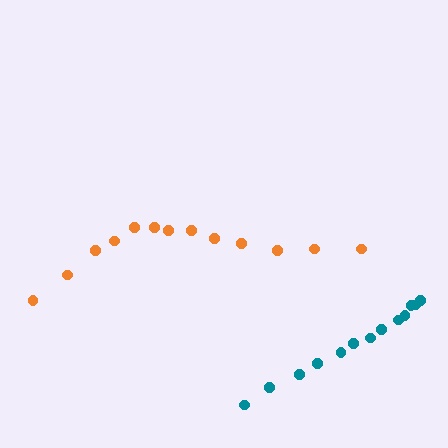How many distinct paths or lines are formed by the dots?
There are 2 distinct paths.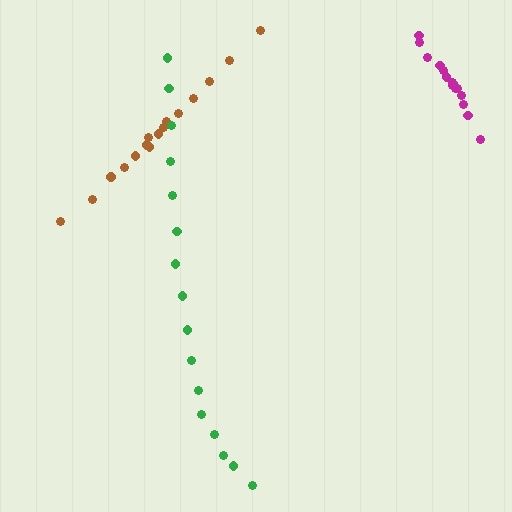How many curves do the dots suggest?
There are 3 distinct paths.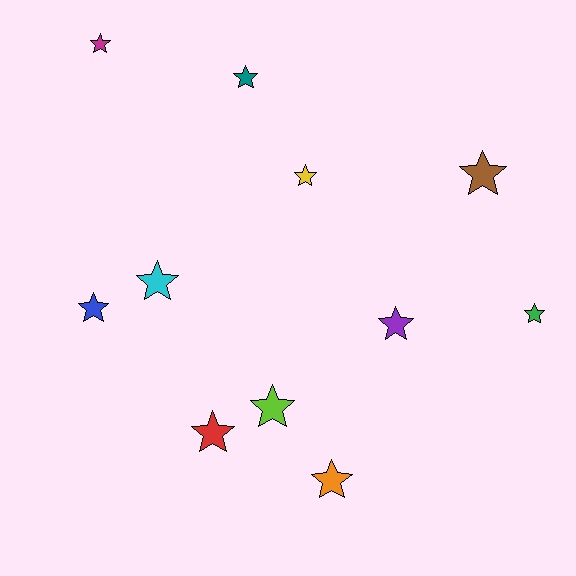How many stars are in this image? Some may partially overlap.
There are 11 stars.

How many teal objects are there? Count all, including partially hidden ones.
There is 1 teal object.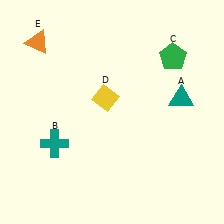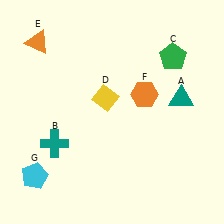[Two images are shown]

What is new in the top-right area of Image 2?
An orange hexagon (F) was added in the top-right area of Image 2.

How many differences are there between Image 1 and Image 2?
There are 2 differences between the two images.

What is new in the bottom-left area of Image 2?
A cyan pentagon (G) was added in the bottom-left area of Image 2.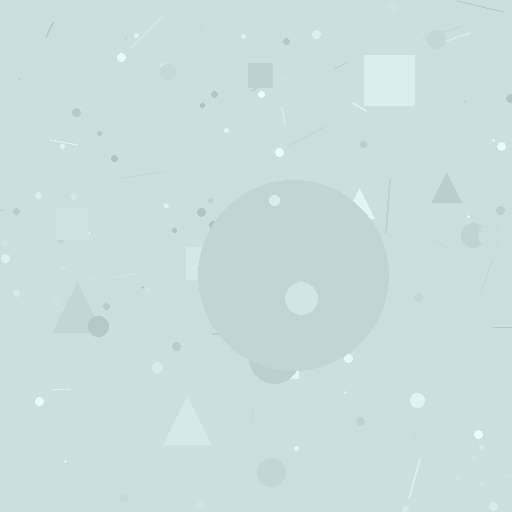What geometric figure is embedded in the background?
A circle is embedded in the background.